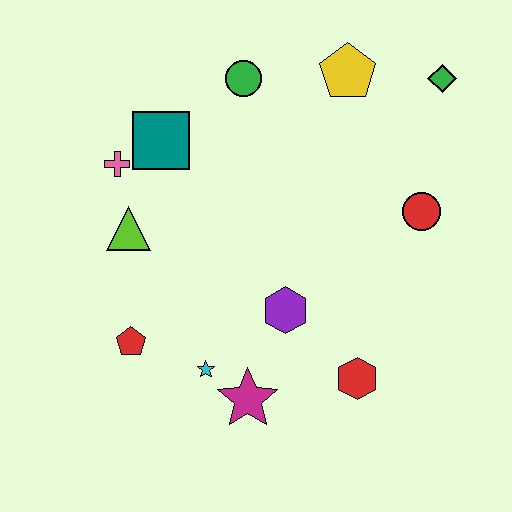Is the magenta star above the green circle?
No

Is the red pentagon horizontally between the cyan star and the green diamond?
No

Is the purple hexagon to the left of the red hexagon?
Yes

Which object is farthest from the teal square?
The red hexagon is farthest from the teal square.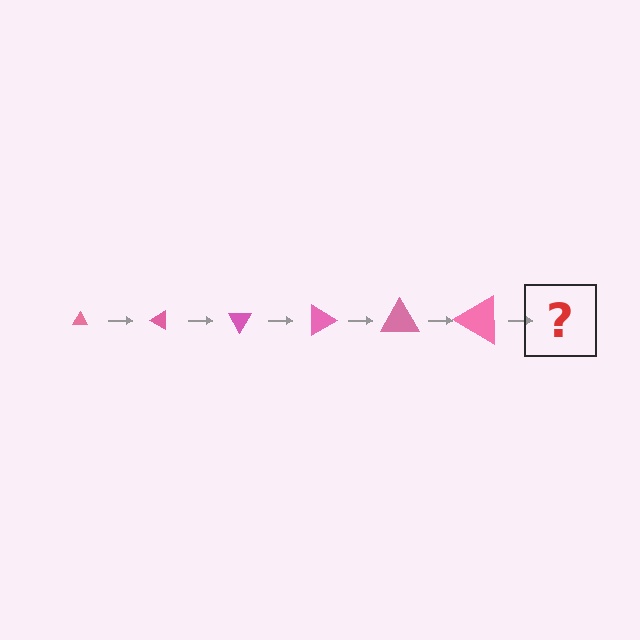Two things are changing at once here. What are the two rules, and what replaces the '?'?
The two rules are that the triangle grows larger each step and it rotates 30 degrees each step. The '?' should be a triangle, larger than the previous one and rotated 180 degrees from the start.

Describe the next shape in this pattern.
It should be a triangle, larger than the previous one and rotated 180 degrees from the start.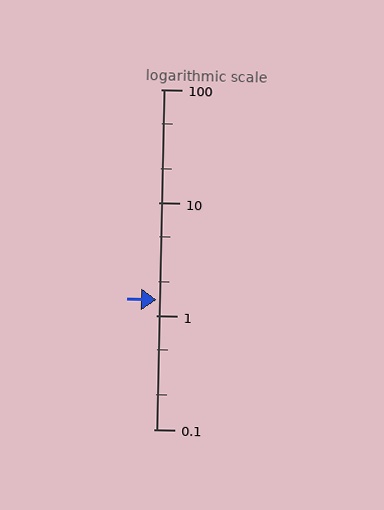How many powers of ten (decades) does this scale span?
The scale spans 3 decades, from 0.1 to 100.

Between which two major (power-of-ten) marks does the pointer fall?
The pointer is between 1 and 10.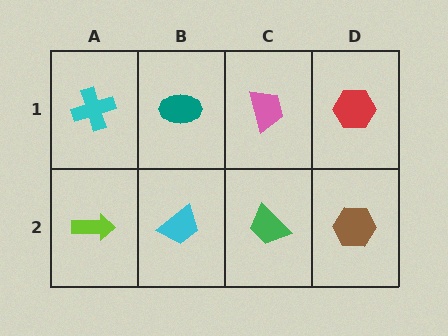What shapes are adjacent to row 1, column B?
A cyan trapezoid (row 2, column B), a cyan cross (row 1, column A), a pink trapezoid (row 1, column C).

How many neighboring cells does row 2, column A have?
2.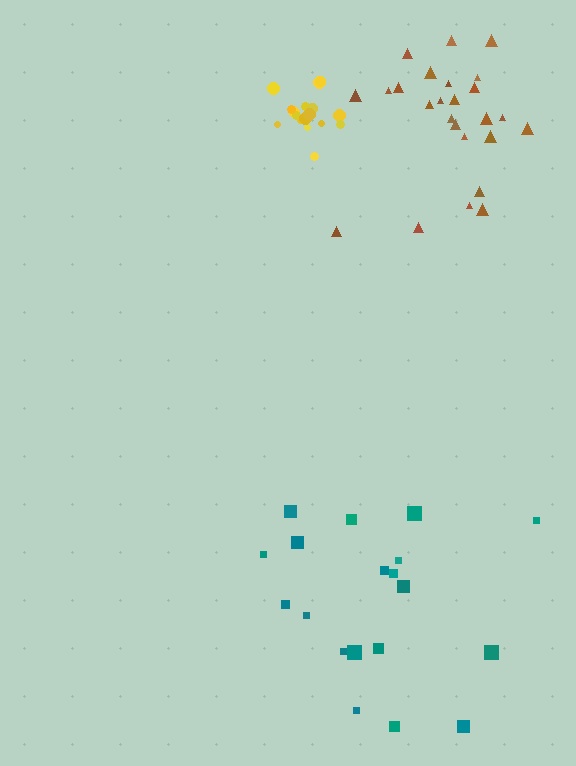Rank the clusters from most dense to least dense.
yellow, brown, teal.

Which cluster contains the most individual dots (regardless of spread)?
Brown (25).